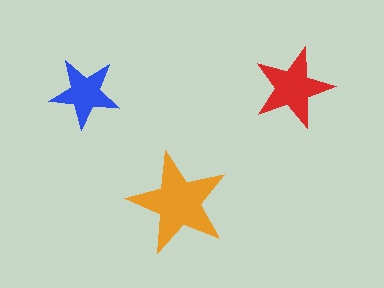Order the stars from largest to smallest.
the orange one, the red one, the blue one.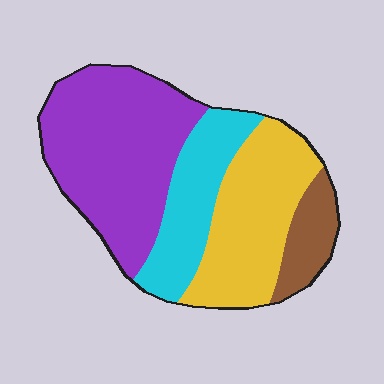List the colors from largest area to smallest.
From largest to smallest: purple, yellow, cyan, brown.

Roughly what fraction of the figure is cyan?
Cyan covers around 20% of the figure.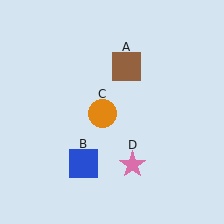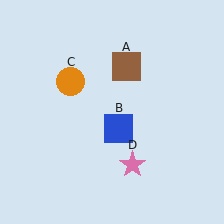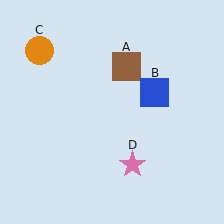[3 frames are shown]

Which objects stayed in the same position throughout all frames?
Brown square (object A) and pink star (object D) remained stationary.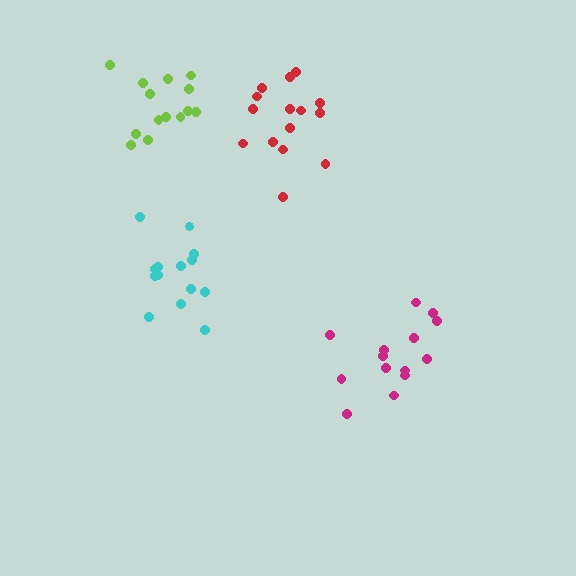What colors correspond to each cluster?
The clusters are colored: lime, magenta, cyan, red.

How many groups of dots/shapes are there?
There are 4 groups.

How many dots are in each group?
Group 1: 14 dots, Group 2: 14 dots, Group 3: 14 dots, Group 4: 15 dots (57 total).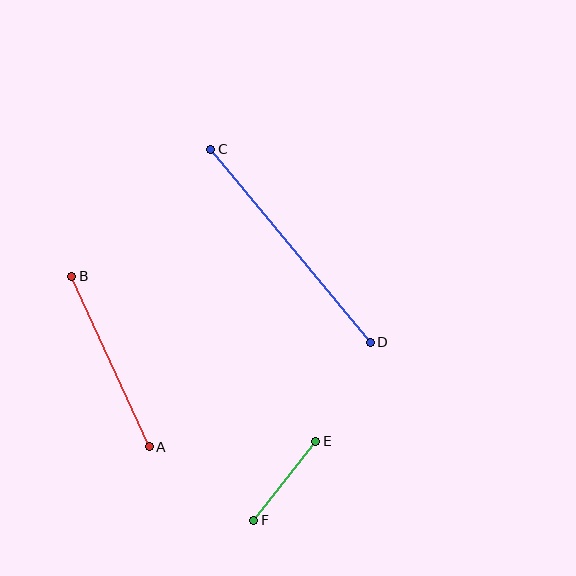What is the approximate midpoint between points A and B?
The midpoint is at approximately (111, 361) pixels.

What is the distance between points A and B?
The distance is approximately 188 pixels.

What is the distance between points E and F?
The distance is approximately 100 pixels.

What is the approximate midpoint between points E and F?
The midpoint is at approximately (285, 481) pixels.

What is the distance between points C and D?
The distance is approximately 250 pixels.